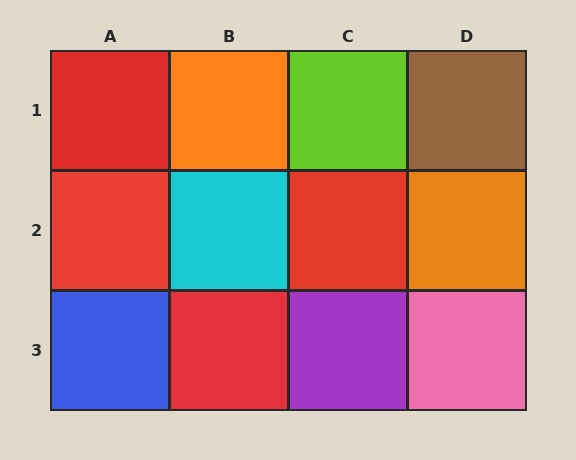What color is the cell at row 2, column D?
Orange.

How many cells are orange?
2 cells are orange.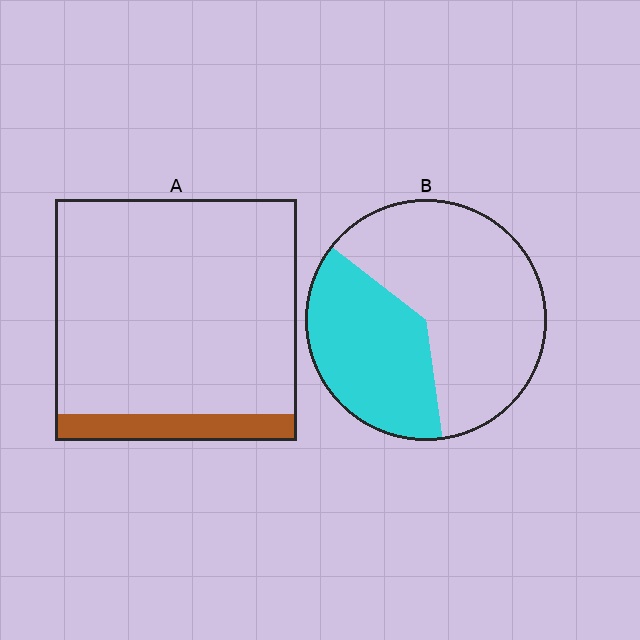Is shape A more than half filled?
No.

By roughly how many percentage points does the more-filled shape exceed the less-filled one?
By roughly 25 percentage points (B over A).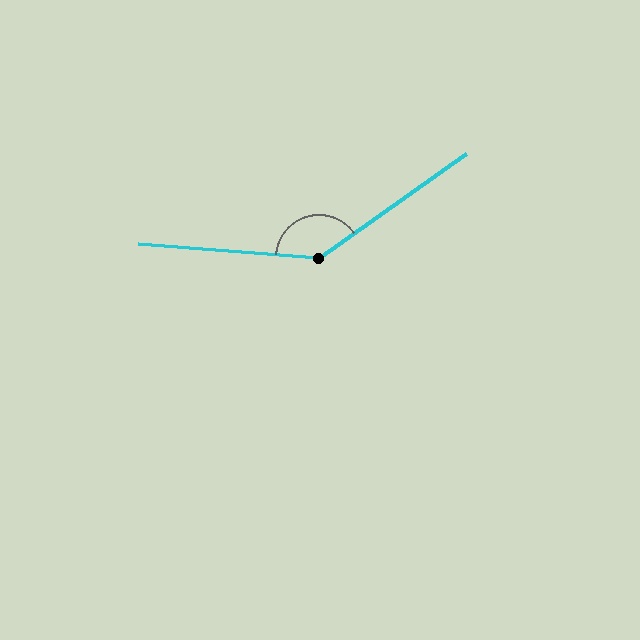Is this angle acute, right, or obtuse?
It is obtuse.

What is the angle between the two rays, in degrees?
Approximately 140 degrees.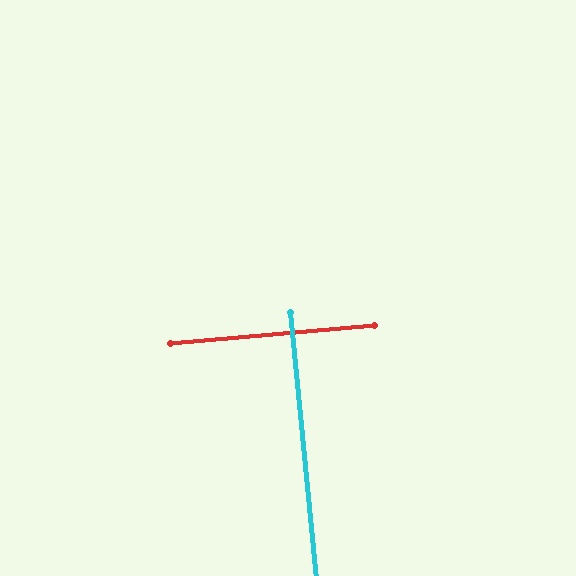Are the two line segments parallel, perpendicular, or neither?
Perpendicular — they meet at approximately 89°.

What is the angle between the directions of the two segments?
Approximately 89 degrees.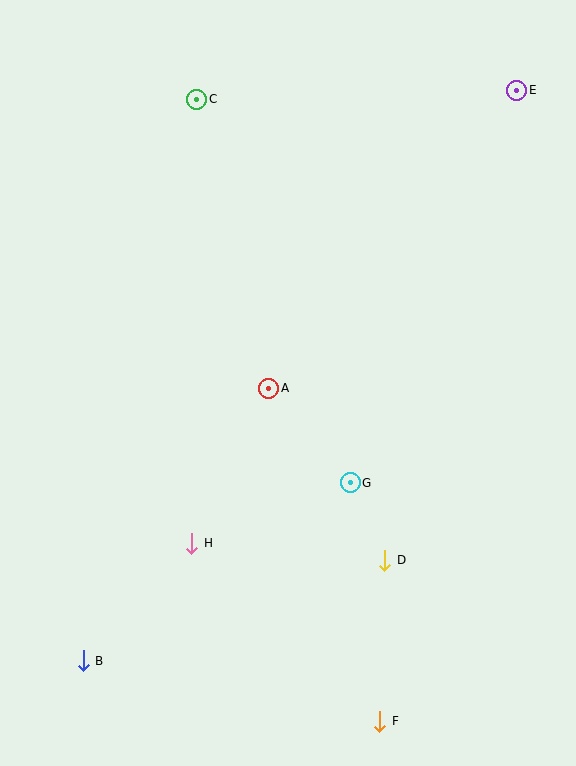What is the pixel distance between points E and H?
The distance between E and H is 558 pixels.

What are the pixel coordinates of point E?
Point E is at (517, 90).